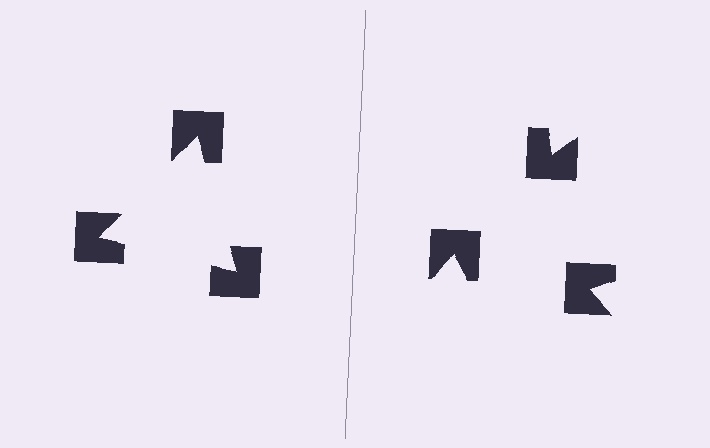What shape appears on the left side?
An illusory triangle.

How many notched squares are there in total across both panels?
6 — 3 on each side.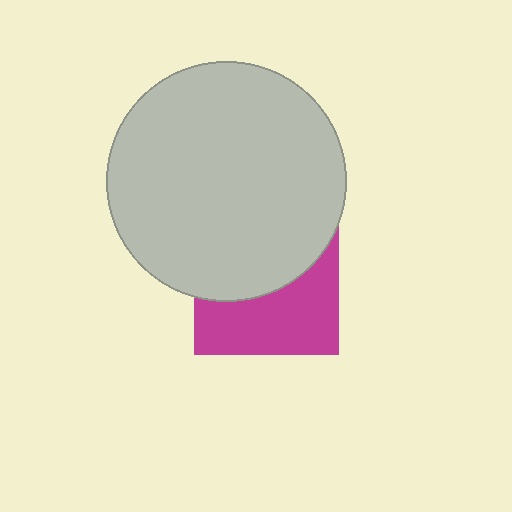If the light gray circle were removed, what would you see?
You would see the complete magenta square.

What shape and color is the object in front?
The object in front is a light gray circle.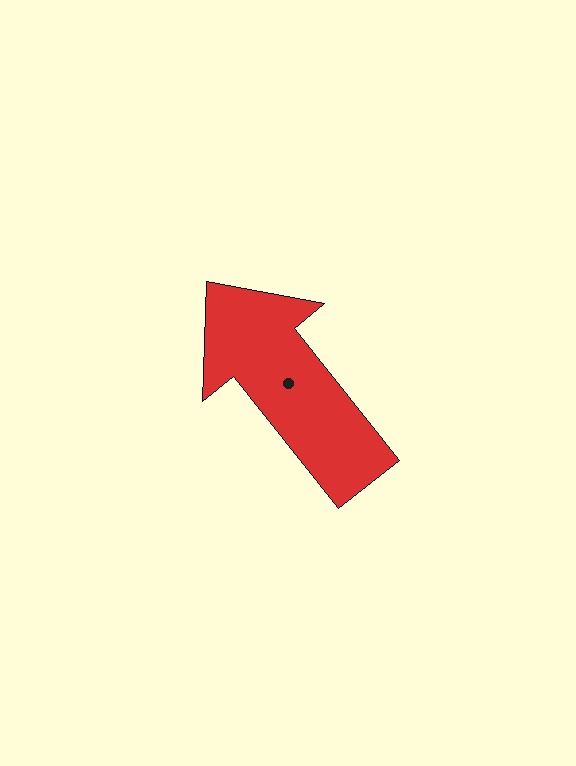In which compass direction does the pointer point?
Northwest.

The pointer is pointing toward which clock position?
Roughly 11 o'clock.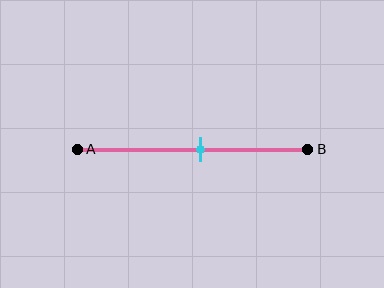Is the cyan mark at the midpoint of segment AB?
No, the mark is at about 55% from A, not at the 50% midpoint.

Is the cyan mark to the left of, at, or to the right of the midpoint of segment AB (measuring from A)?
The cyan mark is to the right of the midpoint of segment AB.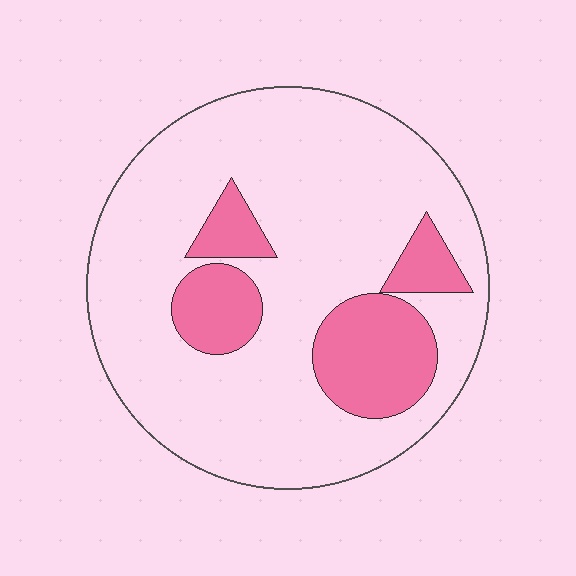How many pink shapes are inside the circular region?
4.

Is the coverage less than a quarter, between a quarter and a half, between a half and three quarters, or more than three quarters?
Less than a quarter.